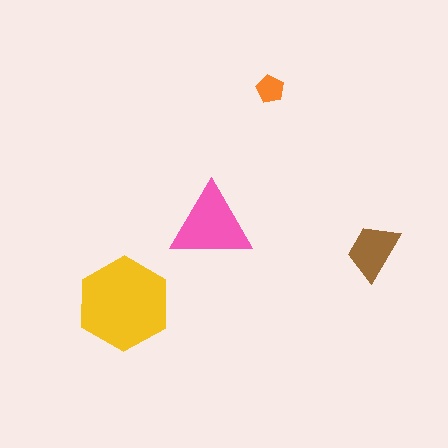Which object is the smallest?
The orange pentagon.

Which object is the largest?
The yellow hexagon.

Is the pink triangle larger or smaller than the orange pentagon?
Larger.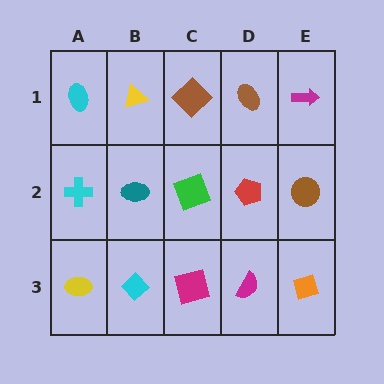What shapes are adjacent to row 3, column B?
A teal ellipse (row 2, column B), a yellow ellipse (row 3, column A), a magenta square (row 3, column C).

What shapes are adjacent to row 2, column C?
A brown diamond (row 1, column C), a magenta square (row 3, column C), a teal ellipse (row 2, column B), a red pentagon (row 2, column D).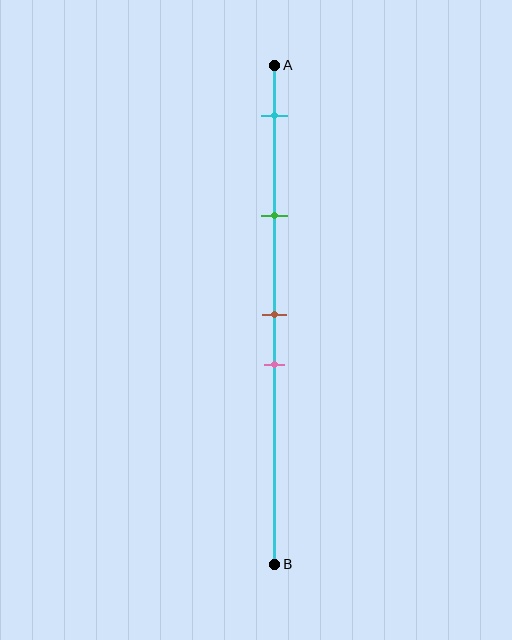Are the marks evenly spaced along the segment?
No, the marks are not evenly spaced.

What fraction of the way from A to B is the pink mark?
The pink mark is approximately 60% (0.6) of the way from A to B.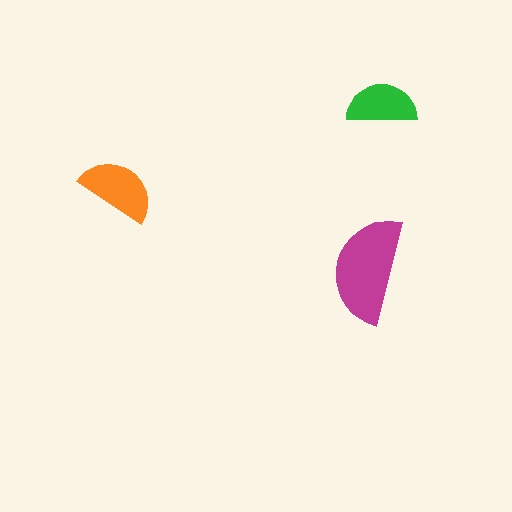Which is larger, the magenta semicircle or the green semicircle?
The magenta one.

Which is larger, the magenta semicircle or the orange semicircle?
The magenta one.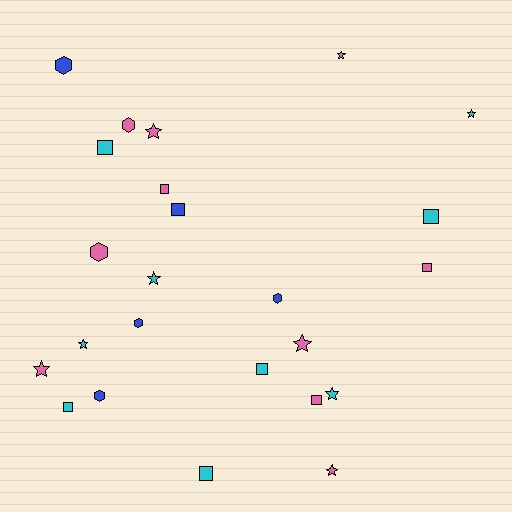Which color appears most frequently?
Pink, with 10 objects.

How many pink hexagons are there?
There are 2 pink hexagons.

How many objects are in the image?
There are 24 objects.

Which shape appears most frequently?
Square, with 9 objects.